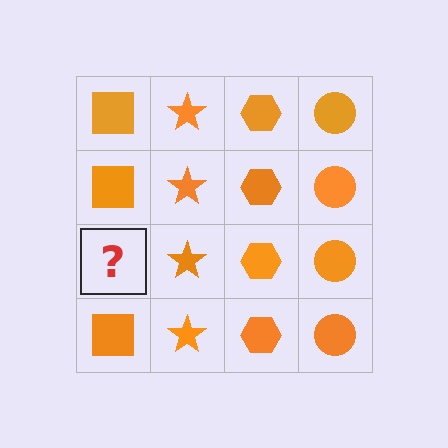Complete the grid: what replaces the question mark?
The question mark should be replaced with an orange square.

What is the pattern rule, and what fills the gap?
The rule is that each column has a consistent shape. The gap should be filled with an orange square.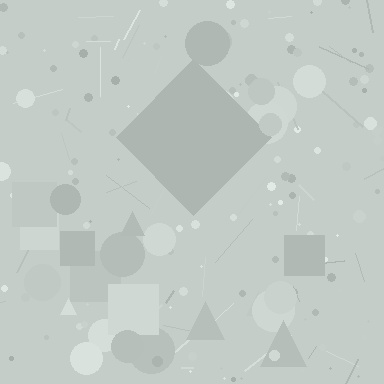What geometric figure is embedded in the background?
A diamond is embedded in the background.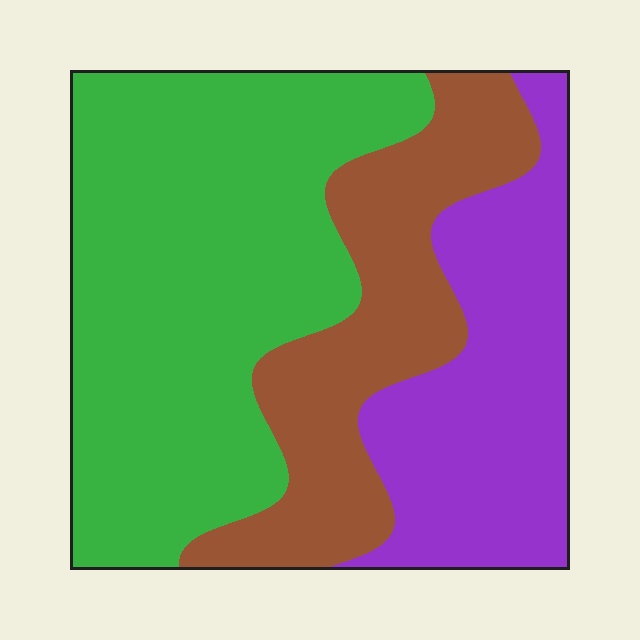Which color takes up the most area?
Green, at roughly 50%.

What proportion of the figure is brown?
Brown takes up about one quarter (1/4) of the figure.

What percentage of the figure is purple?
Purple covers 26% of the figure.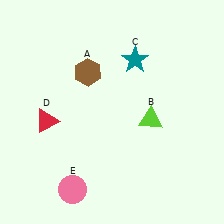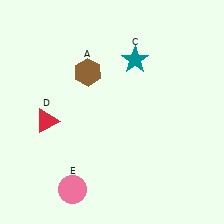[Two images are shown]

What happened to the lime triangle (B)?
The lime triangle (B) was removed in Image 2. It was in the bottom-right area of Image 1.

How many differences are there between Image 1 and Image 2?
There is 1 difference between the two images.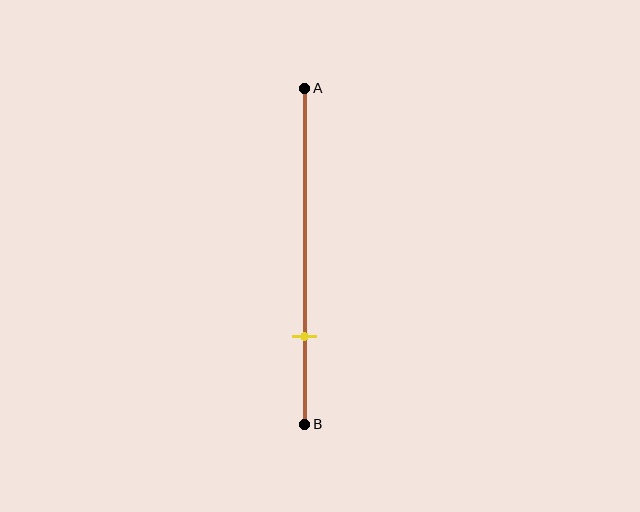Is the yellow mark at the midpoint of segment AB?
No, the mark is at about 75% from A, not at the 50% midpoint.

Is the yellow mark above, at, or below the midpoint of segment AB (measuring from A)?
The yellow mark is below the midpoint of segment AB.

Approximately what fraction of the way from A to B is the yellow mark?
The yellow mark is approximately 75% of the way from A to B.